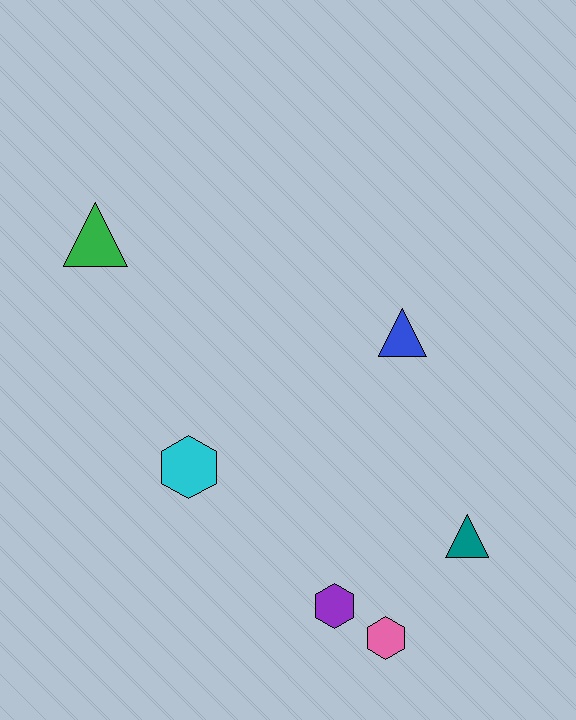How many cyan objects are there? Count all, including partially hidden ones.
There is 1 cyan object.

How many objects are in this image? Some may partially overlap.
There are 6 objects.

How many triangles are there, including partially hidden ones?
There are 3 triangles.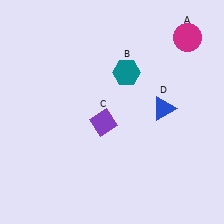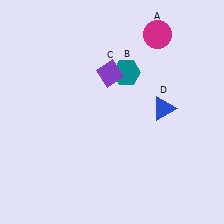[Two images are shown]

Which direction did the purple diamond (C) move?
The purple diamond (C) moved up.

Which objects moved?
The objects that moved are: the magenta circle (A), the purple diamond (C).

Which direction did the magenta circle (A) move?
The magenta circle (A) moved left.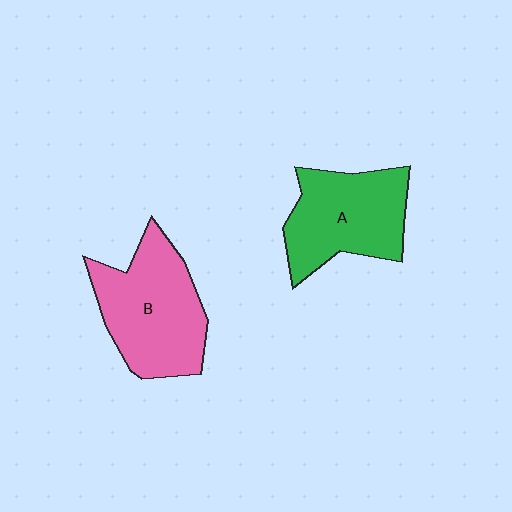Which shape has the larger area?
Shape B (pink).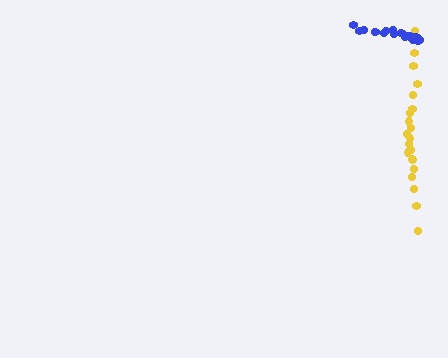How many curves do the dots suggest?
There are 2 distinct paths.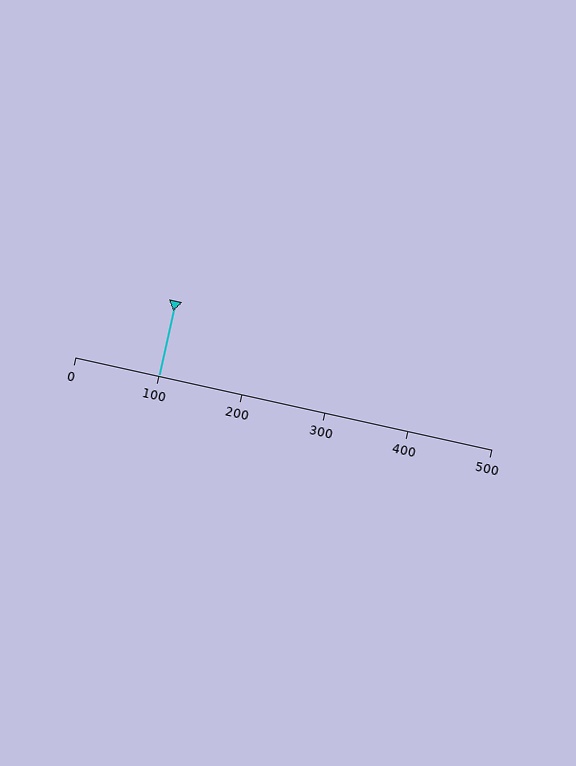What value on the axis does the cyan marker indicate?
The marker indicates approximately 100.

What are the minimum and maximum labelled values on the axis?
The axis runs from 0 to 500.